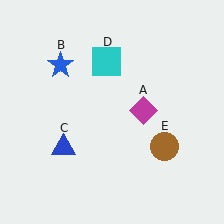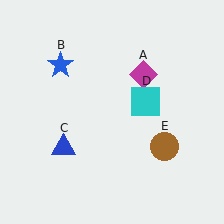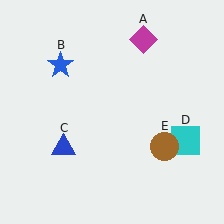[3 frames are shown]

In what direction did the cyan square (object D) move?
The cyan square (object D) moved down and to the right.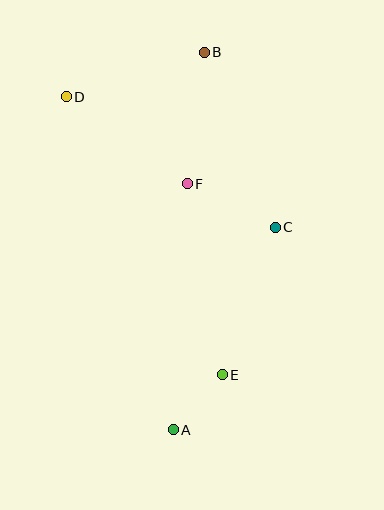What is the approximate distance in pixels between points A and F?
The distance between A and F is approximately 246 pixels.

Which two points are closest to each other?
Points A and E are closest to each other.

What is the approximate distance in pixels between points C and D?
The distance between C and D is approximately 246 pixels.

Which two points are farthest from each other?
Points A and B are farthest from each other.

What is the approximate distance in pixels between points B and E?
The distance between B and E is approximately 323 pixels.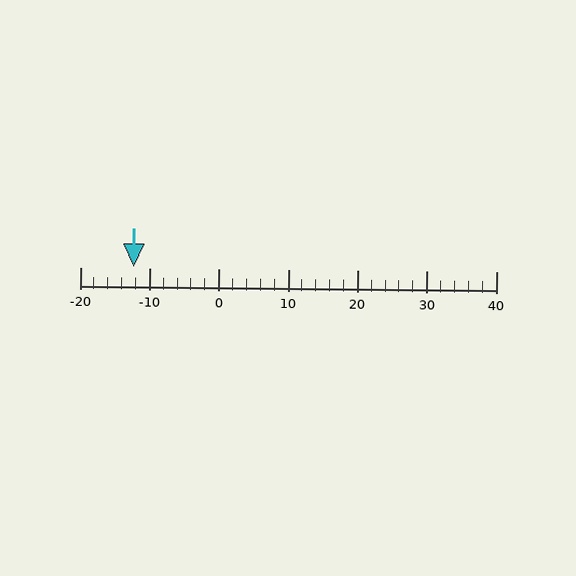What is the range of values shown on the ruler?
The ruler shows values from -20 to 40.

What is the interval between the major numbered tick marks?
The major tick marks are spaced 10 units apart.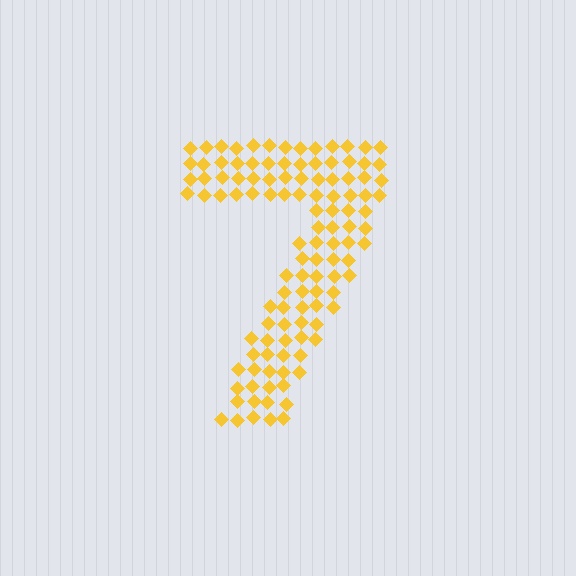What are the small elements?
The small elements are diamonds.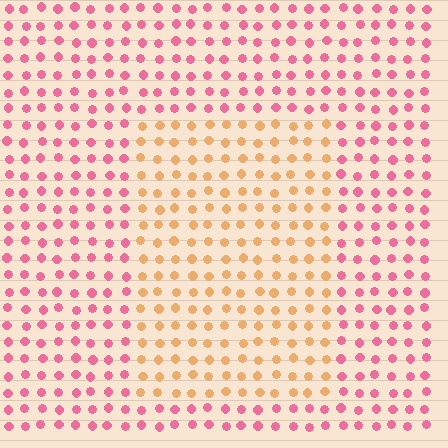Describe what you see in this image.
The image is filled with small pink elements in a uniform arrangement. A rectangle-shaped region is visible where the elements are tinted to a slightly different hue, forming a subtle color boundary.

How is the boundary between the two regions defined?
The boundary is defined purely by a slight shift in hue (about 53 degrees). Spacing, size, and orientation are identical on both sides.